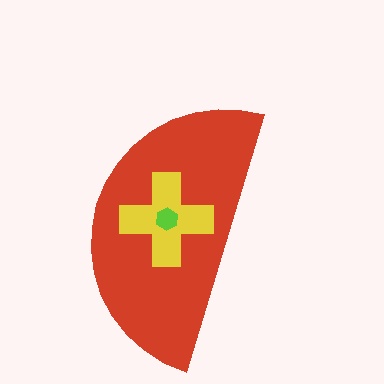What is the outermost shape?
The red semicircle.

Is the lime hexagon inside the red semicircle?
Yes.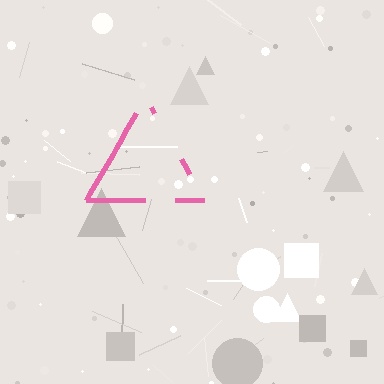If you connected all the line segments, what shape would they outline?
They would outline a triangle.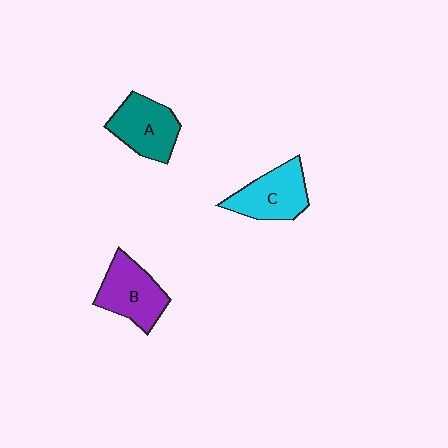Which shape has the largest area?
Shape B (purple).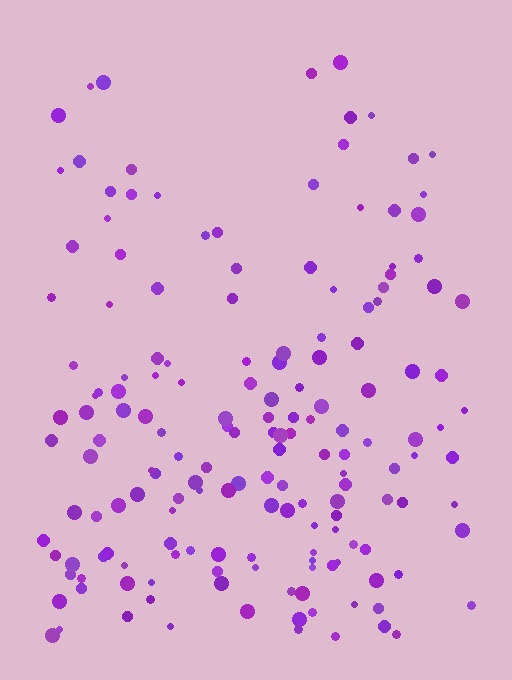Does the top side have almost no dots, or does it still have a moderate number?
Still a moderate number, just noticeably fewer than the bottom.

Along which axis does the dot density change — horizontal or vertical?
Vertical.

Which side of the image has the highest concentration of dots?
The bottom.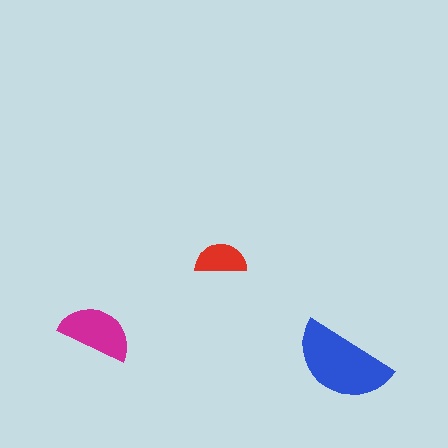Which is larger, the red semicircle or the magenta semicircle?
The magenta one.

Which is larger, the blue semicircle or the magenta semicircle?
The blue one.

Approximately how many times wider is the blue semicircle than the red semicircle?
About 2 times wider.